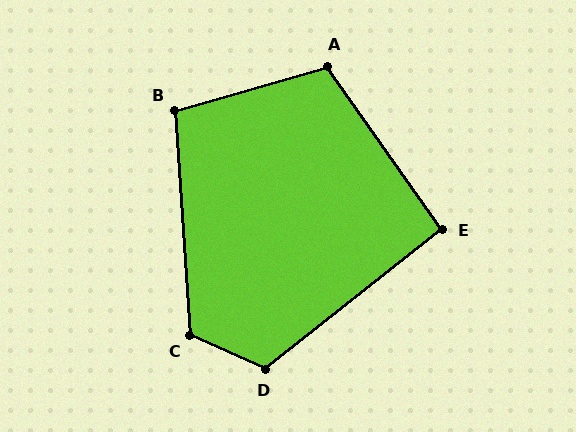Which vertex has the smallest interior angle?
E, at approximately 93 degrees.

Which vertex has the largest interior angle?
C, at approximately 118 degrees.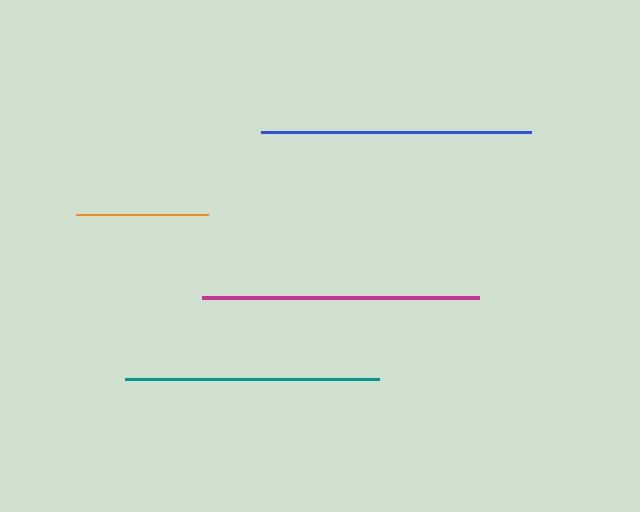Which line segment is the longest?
The magenta line is the longest at approximately 276 pixels.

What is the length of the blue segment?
The blue segment is approximately 270 pixels long.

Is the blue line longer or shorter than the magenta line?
The magenta line is longer than the blue line.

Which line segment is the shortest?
The orange line is the shortest at approximately 132 pixels.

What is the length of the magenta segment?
The magenta segment is approximately 276 pixels long.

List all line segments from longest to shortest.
From longest to shortest: magenta, blue, teal, orange.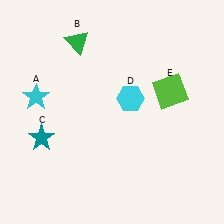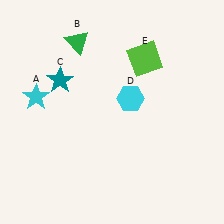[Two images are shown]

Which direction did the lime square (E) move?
The lime square (E) moved up.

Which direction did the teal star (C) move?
The teal star (C) moved up.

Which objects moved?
The objects that moved are: the teal star (C), the lime square (E).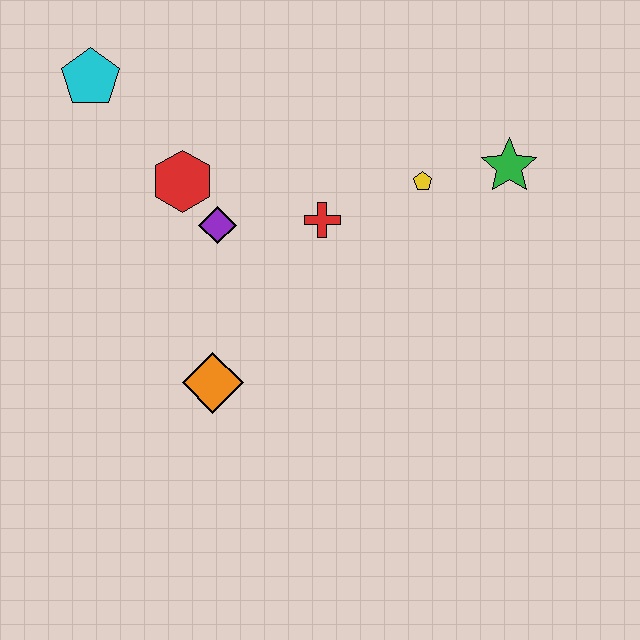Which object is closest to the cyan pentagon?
The red hexagon is closest to the cyan pentagon.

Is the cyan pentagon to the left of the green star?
Yes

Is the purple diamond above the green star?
No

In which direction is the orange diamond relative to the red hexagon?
The orange diamond is below the red hexagon.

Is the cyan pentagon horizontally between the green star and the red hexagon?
No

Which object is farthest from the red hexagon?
The green star is farthest from the red hexagon.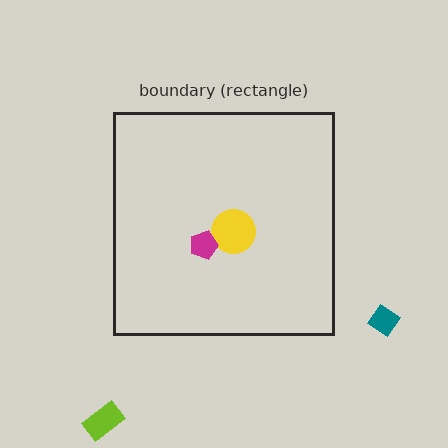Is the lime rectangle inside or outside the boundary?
Outside.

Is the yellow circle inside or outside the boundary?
Inside.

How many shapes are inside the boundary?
2 inside, 2 outside.